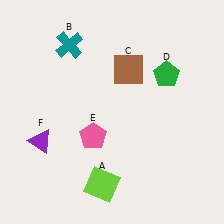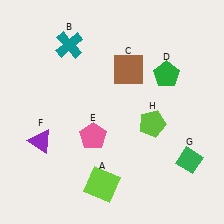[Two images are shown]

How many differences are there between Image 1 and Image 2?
There are 2 differences between the two images.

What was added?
A green diamond (G), a lime pentagon (H) were added in Image 2.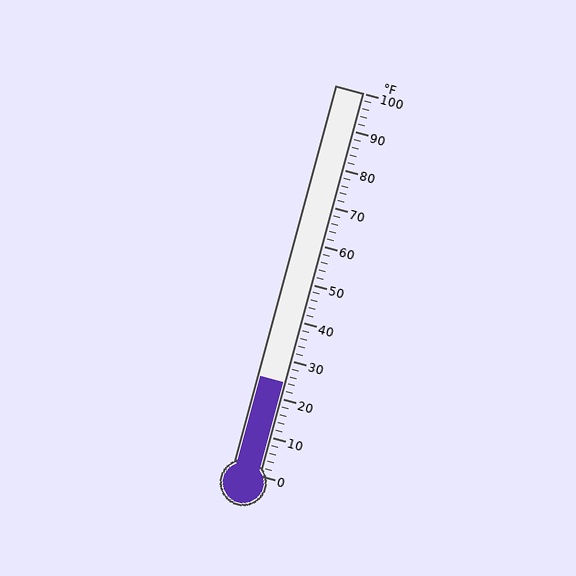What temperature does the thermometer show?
The thermometer shows approximately 24°F.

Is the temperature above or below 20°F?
The temperature is above 20°F.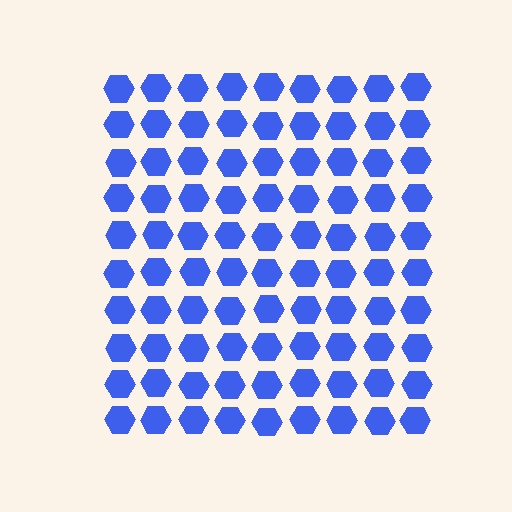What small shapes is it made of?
It is made of small hexagons.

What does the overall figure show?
The overall figure shows a square.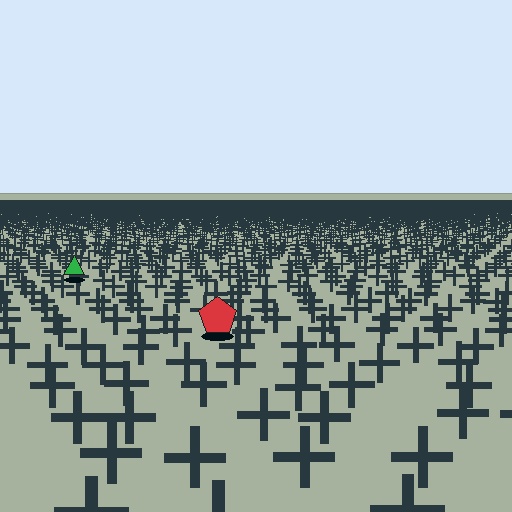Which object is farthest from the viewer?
The green triangle is farthest from the viewer. It appears smaller and the ground texture around it is denser.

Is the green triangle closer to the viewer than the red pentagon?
No. The red pentagon is closer — you can tell from the texture gradient: the ground texture is coarser near it.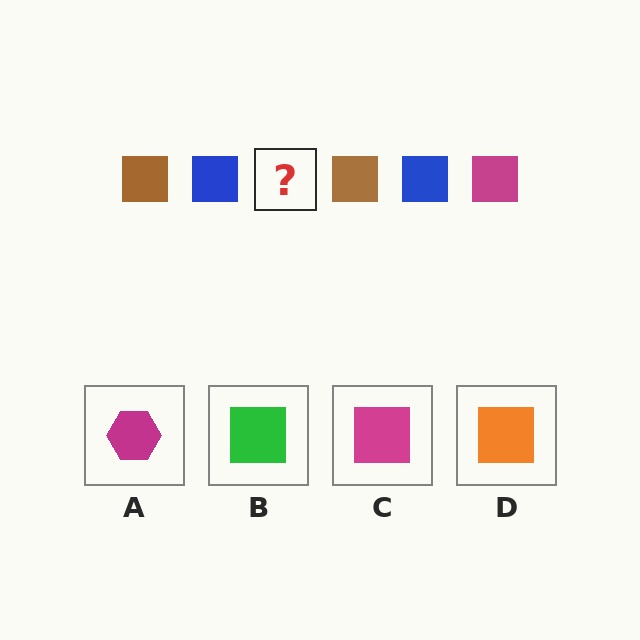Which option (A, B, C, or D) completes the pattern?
C.